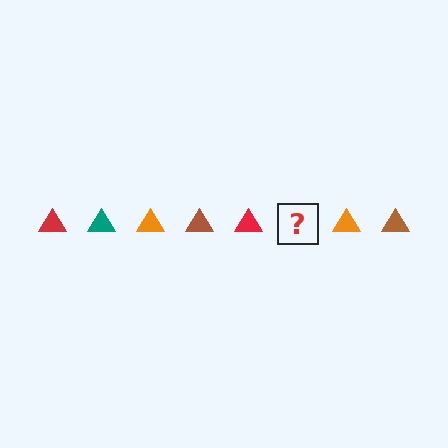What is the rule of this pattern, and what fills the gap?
The rule is that the pattern cycles through red, teal, orange, brown triangles. The gap should be filled with a teal triangle.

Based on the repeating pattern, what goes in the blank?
The blank should be a teal triangle.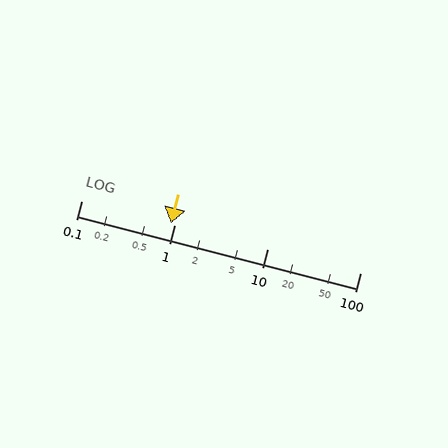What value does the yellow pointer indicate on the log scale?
The pointer indicates approximately 0.91.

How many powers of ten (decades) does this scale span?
The scale spans 3 decades, from 0.1 to 100.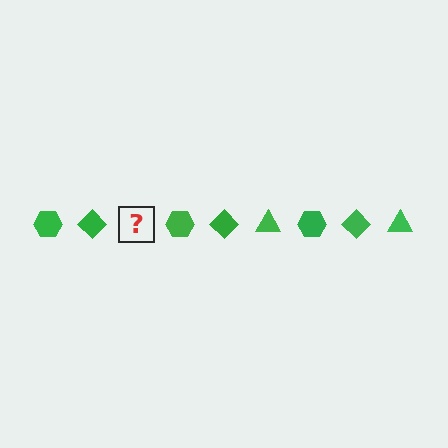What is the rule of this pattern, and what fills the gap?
The rule is that the pattern cycles through hexagon, diamond, triangle shapes in green. The gap should be filled with a green triangle.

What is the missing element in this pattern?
The missing element is a green triangle.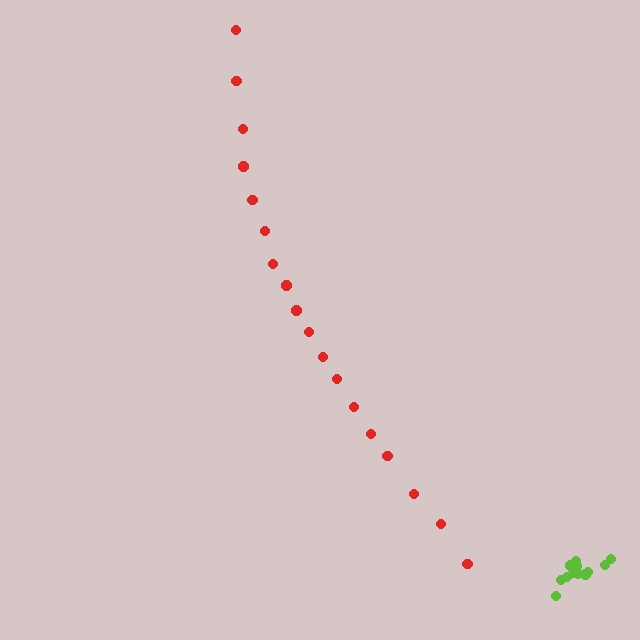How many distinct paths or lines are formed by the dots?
There are 2 distinct paths.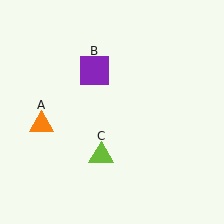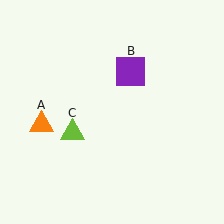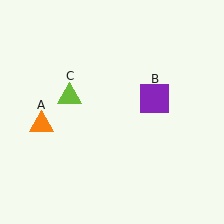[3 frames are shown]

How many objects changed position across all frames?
2 objects changed position: purple square (object B), lime triangle (object C).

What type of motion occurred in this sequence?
The purple square (object B), lime triangle (object C) rotated clockwise around the center of the scene.